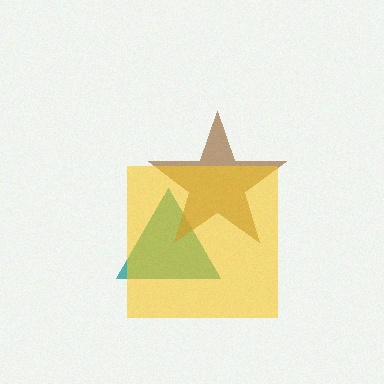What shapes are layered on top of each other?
The layered shapes are: a teal triangle, a brown star, a yellow square.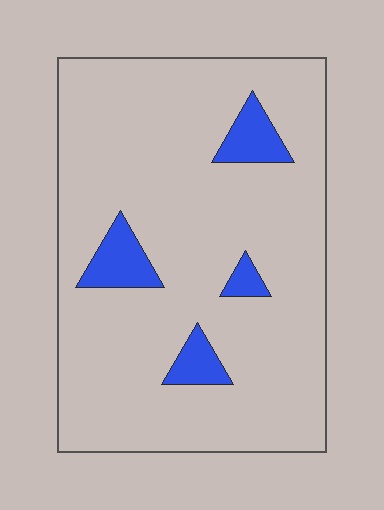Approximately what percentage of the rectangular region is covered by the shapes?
Approximately 10%.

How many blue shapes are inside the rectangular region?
4.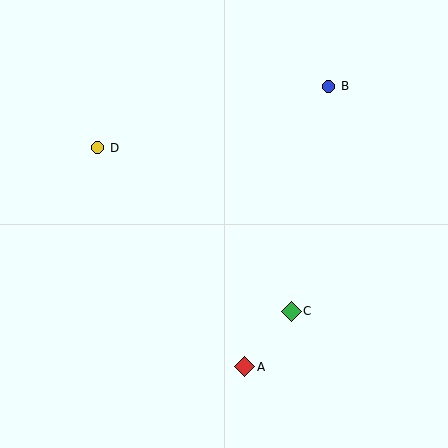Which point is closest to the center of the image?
Point C at (291, 311) is closest to the center.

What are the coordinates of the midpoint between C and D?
The midpoint between C and D is at (195, 229).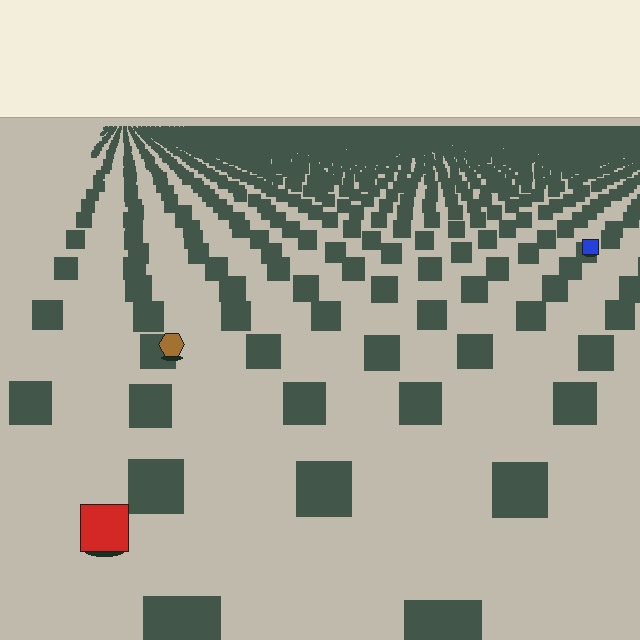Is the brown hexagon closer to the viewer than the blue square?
Yes. The brown hexagon is closer — you can tell from the texture gradient: the ground texture is coarser near it.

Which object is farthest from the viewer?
The blue square is farthest from the viewer. It appears smaller and the ground texture around it is denser.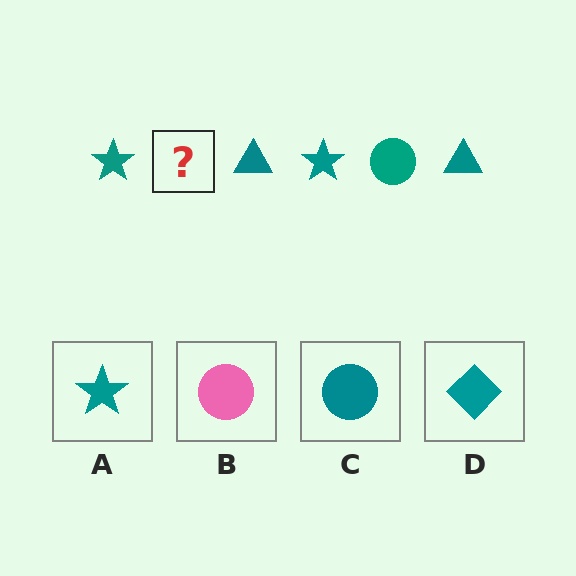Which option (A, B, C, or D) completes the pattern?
C.